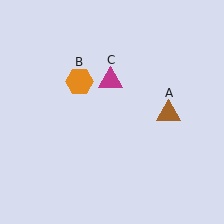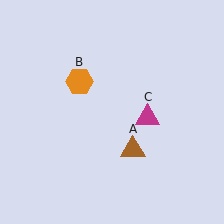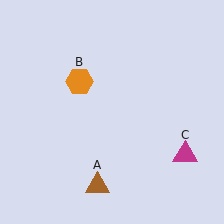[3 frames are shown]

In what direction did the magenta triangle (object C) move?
The magenta triangle (object C) moved down and to the right.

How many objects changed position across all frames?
2 objects changed position: brown triangle (object A), magenta triangle (object C).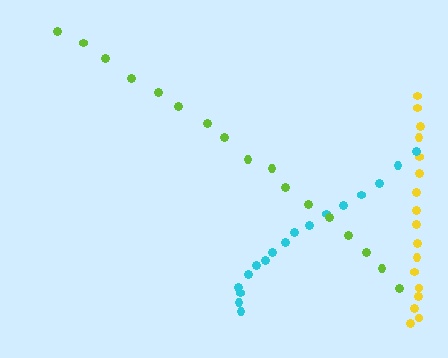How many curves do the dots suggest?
There are 3 distinct paths.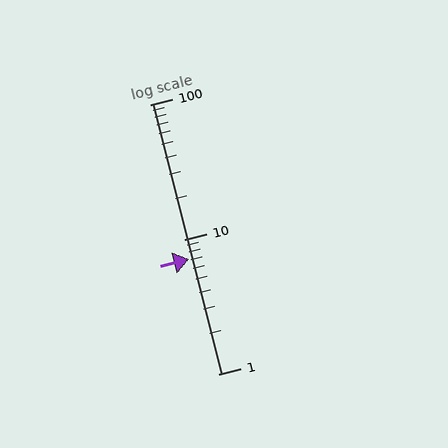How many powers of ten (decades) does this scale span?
The scale spans 2 decades, from 1 to 100.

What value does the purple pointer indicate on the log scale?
The pointer indicates approximately 7.1.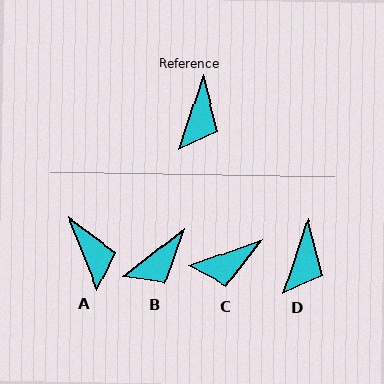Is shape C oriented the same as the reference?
No, it is off by about 52 degrees.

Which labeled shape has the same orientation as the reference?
D.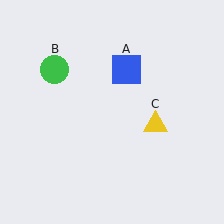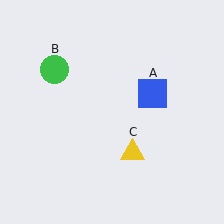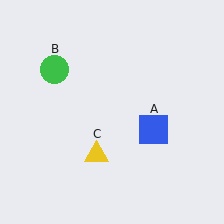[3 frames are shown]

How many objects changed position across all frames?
2 objects changed position: blue square (object A), yellow triangle (object C).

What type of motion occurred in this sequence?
The blue square (object A), yellow triangle (object C) rotated clockwise around the center of the scene.